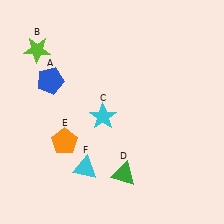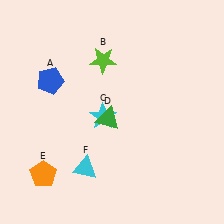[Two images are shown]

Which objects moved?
The objects that moved are: the lime star (B), the green triangle (D), the orange pentagon (E).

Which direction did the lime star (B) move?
The lime star (B) moved right.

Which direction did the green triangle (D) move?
The green triangle (D) moved up.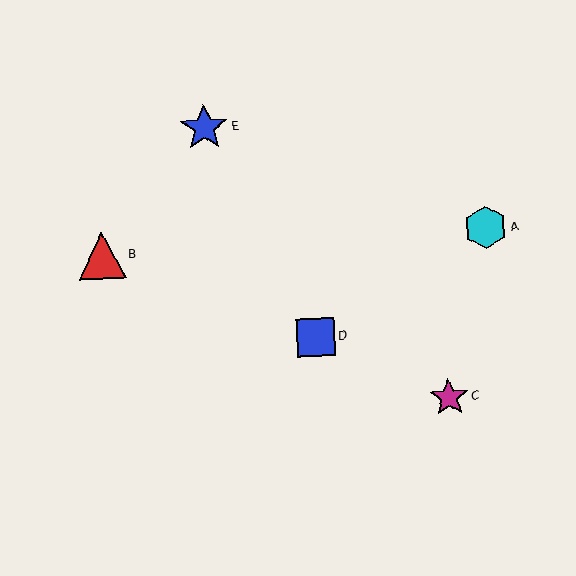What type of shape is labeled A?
Shape A is a cyan hexagon.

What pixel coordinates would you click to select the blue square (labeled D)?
Click at (316, 337) to select the blue square D.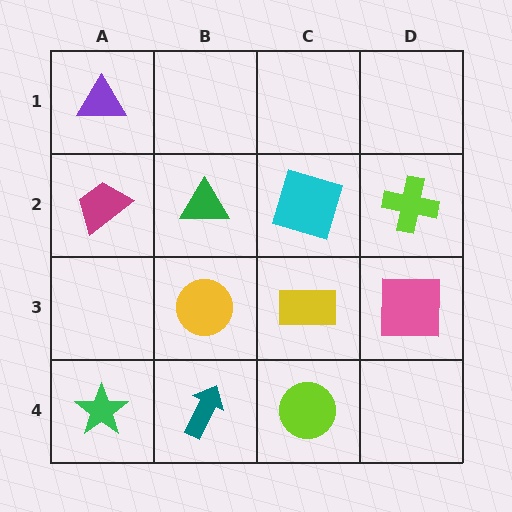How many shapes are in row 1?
1 shape.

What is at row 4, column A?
A green star.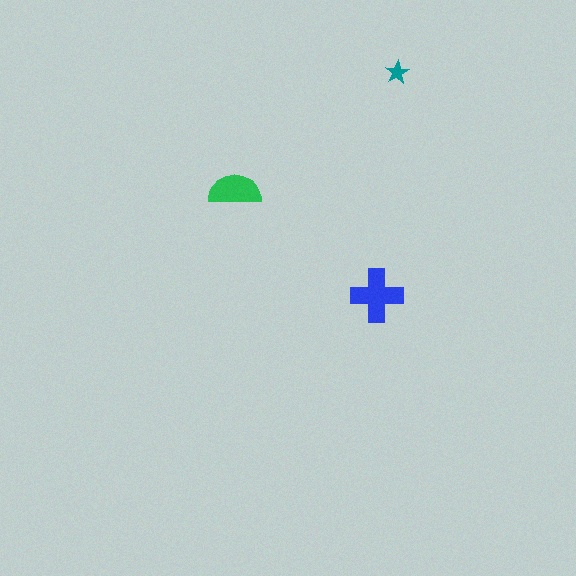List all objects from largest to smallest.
The blue cross, the green semicircle, the teal star.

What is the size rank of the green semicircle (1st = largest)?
2nd.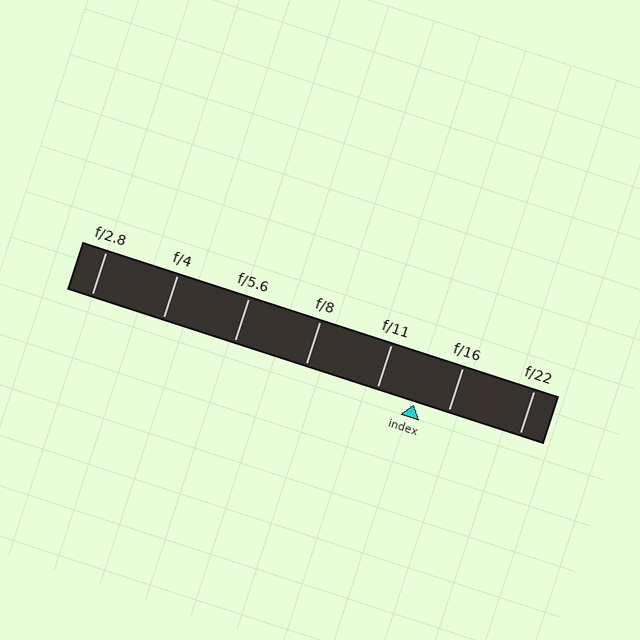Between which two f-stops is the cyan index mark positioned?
The index mark is between f/11 and f/16.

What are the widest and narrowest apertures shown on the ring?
The widest aperture shown is f/2.8 and the narrowest is f/22.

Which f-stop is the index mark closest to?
The index mark is closest to f/16.